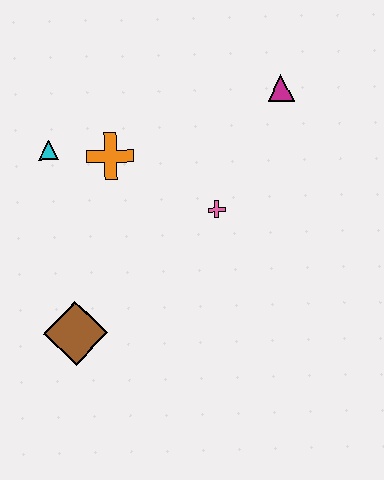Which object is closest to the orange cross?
The cyan triangle is closest to the orange cross.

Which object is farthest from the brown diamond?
The magenta triangle is farthest from the brown diamond.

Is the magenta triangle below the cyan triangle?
No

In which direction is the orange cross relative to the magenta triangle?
The orange cross is to the left of the magenta triangle.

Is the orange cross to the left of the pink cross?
Yes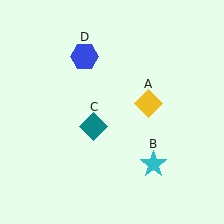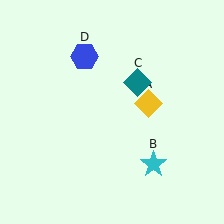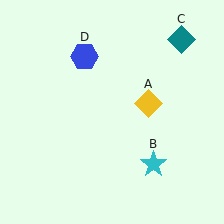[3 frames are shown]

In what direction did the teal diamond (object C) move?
The teal diamond (object C) moved up and to the right.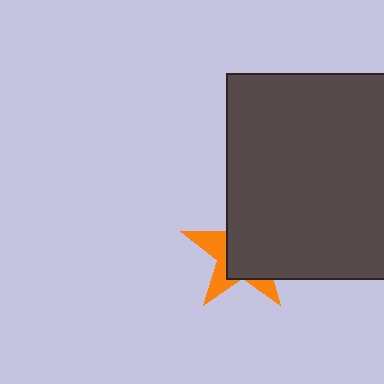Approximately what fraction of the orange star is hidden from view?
Roughly 65% of the orange star is hidden behind the dark gray square.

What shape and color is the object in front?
The object in front is a dark gray square.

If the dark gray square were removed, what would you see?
You would see the complete orange star.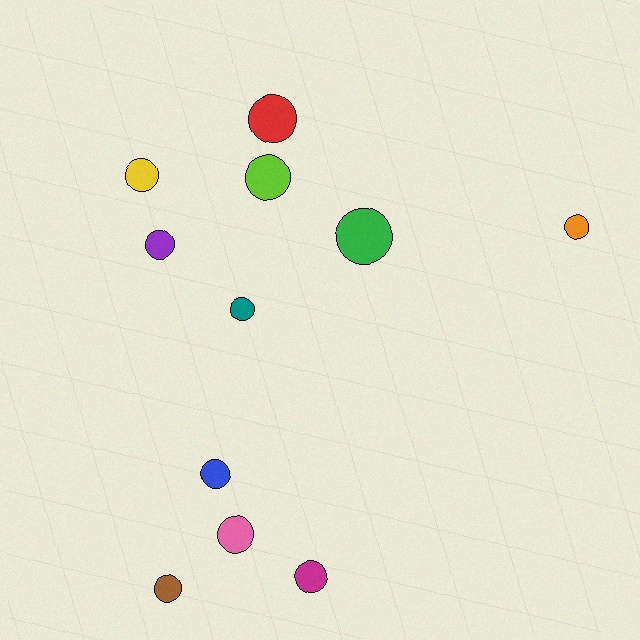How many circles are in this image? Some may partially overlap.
There are 11 circles.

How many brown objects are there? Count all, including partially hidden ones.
There is 1 brown object.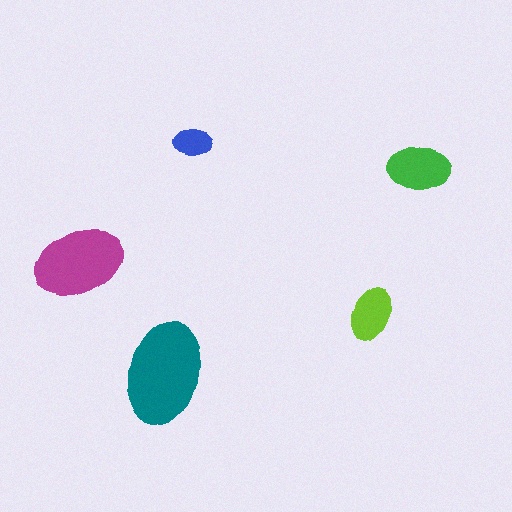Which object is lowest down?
The teal ellipse is bottommost.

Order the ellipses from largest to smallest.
the teal one, the magenta one, the green one, the lime one, the blue one.